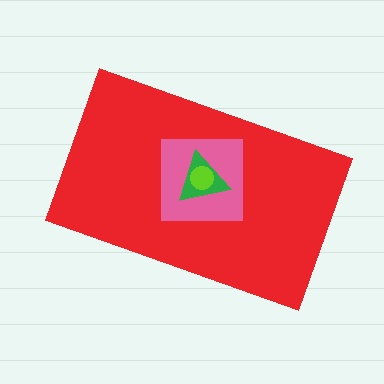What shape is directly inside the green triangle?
The lime circle.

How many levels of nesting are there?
4.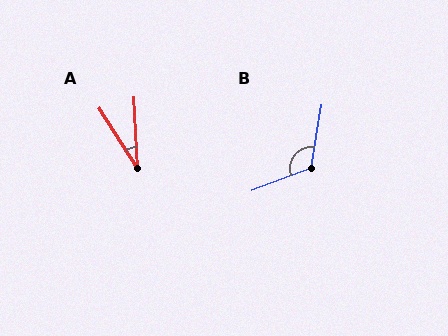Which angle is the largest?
B, at approximately 120 degrees.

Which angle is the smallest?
A, at approximately 29 degrees.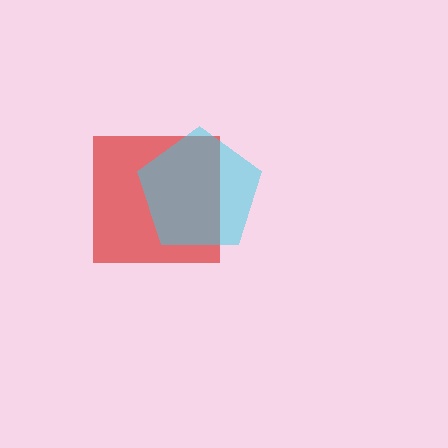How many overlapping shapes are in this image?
There are 2 overlapping shapes in the image.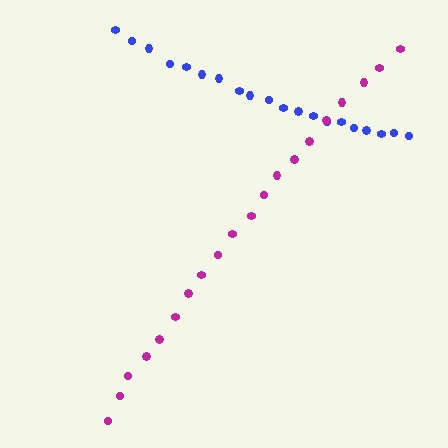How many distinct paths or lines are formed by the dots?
There are 2 distinct paths.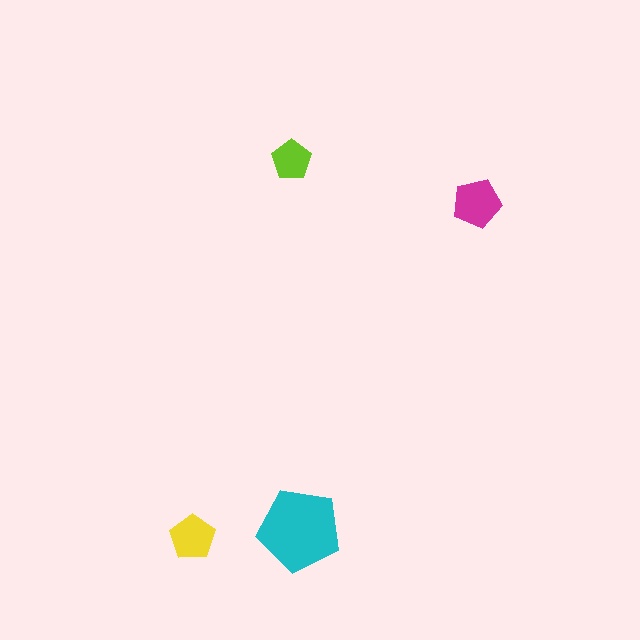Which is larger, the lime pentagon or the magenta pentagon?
The magenta one.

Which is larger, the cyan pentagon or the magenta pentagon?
The cyan one.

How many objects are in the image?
There are 4 objects in the image.